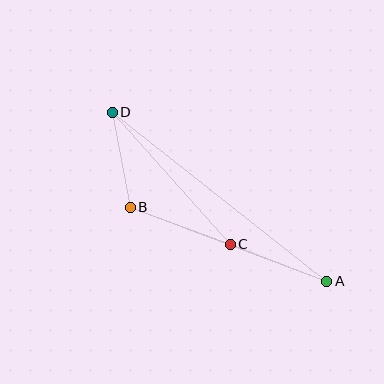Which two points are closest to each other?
Points B and D are closest to each other.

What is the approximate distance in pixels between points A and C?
The distance between A and C is approximately 103 pixels.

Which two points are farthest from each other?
Points A and D are farthest from each other.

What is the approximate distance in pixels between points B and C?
The distance between B and C is approximately 107 pixels.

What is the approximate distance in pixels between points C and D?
The distance between C and D is approximately 177 pixels.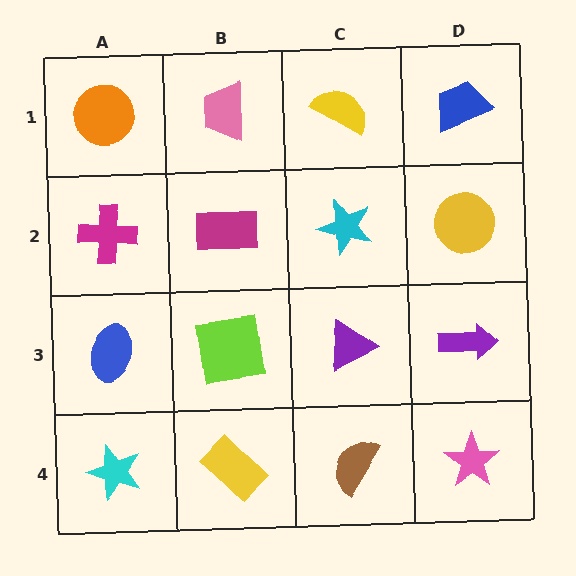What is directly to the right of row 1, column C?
A blue trapezoid.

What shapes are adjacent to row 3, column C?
A cyan star (row 2, column C), a brown semicircle (row 4, column C), a lime square (row 3, column B), a purple arrow (row 3, column D).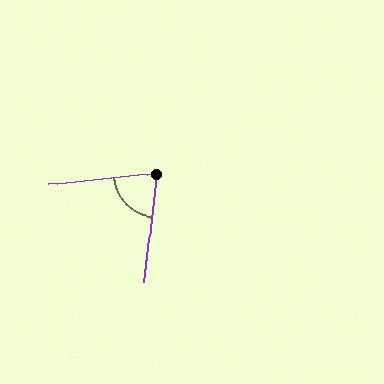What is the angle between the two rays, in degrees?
Approximately 78 degrees.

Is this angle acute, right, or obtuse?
It is acute.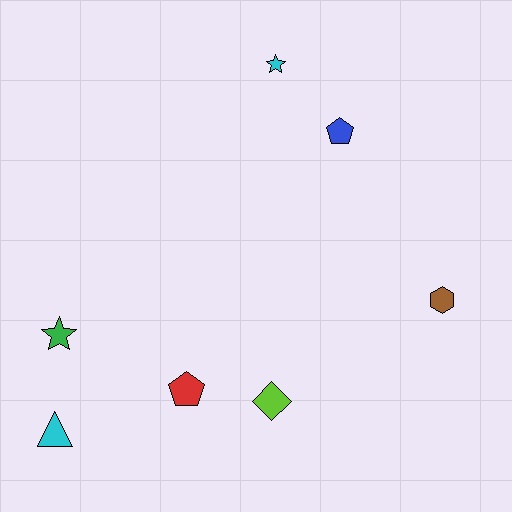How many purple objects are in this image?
There are no purple objects.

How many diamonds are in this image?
There is 1 diamond.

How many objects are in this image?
There are 7 objects.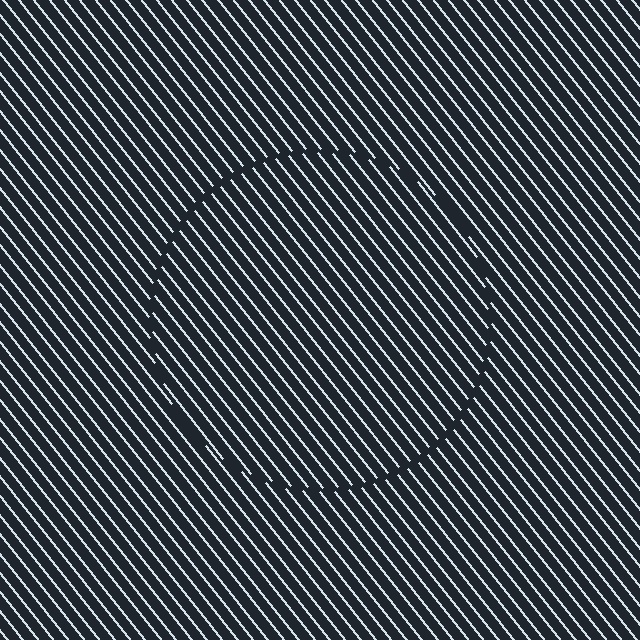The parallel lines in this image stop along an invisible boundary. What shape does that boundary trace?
An illusory circle. The interior of the shape contains the same grating, shifted by half a period — the contour is defined by the phase discontinuity where line-ends from the inner and outer gratings abut.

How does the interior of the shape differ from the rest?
The interior of the shape contains the same grating, shifted by half a period — the contour is defined by the phase discontinuity where line-ends from the inner and outer gratings abut.